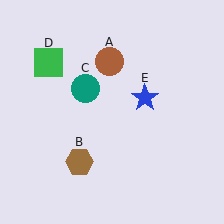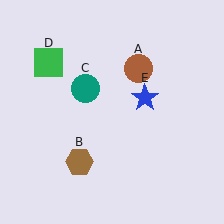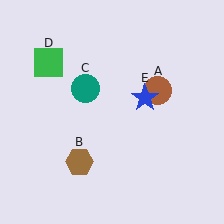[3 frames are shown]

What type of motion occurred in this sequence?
The brown circle (object A) rotated clockwise around the center of the scene.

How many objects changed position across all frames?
1 object changed position: brown circle (object A).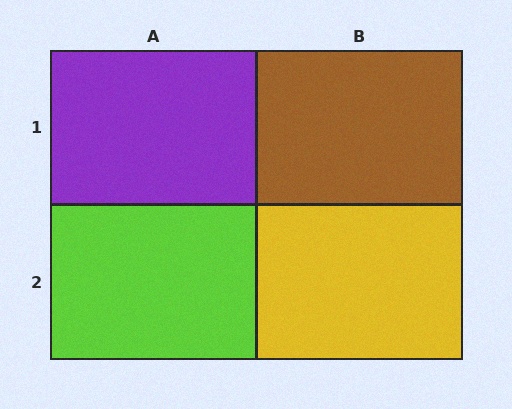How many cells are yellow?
1 cell is yellow.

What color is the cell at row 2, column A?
Lime.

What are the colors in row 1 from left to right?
Purple, brown.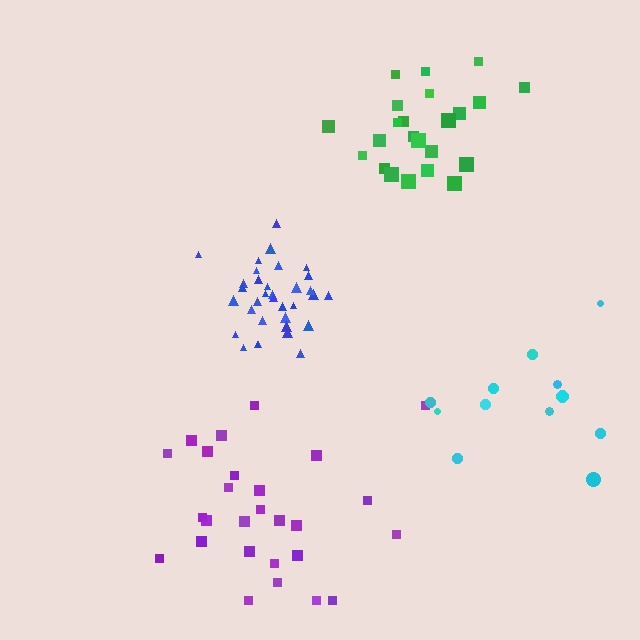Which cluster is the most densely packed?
Blue.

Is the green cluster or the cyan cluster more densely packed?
Green.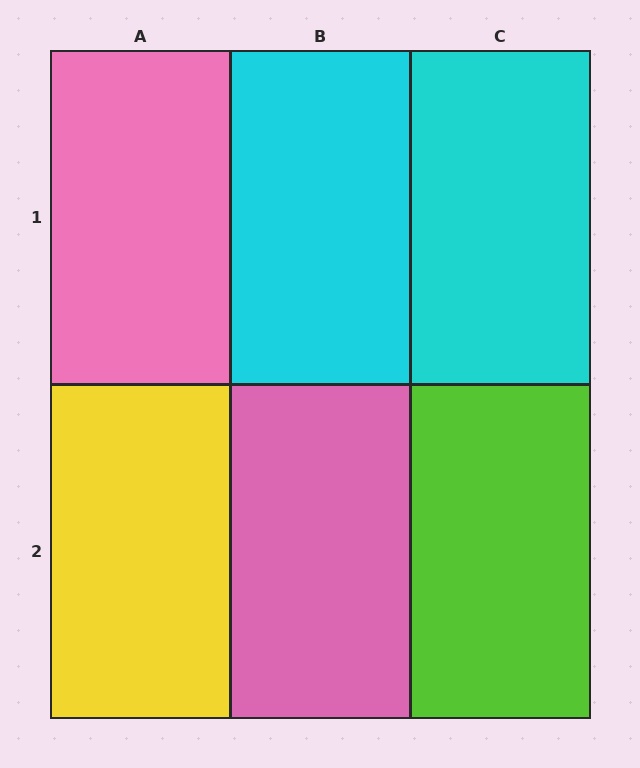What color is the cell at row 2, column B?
Pink.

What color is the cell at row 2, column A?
Yellow.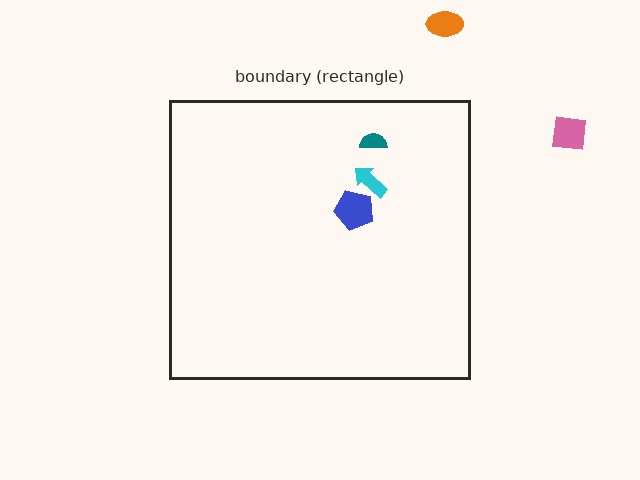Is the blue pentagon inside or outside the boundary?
Inside.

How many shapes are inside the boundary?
3 inside, 2 outside.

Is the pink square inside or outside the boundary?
Outside.